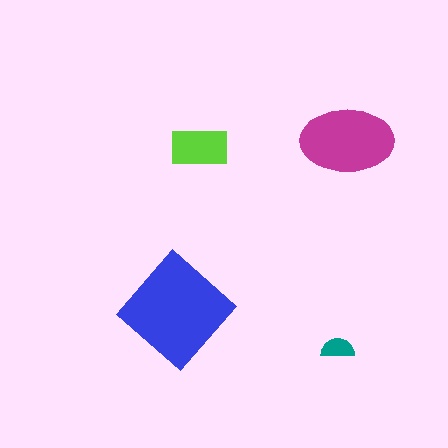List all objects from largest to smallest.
The blue diamond, the magenta ellipse, the lime rectangle, the teal semicircle.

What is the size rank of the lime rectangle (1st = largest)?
3rd.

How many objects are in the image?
There are 4 objects in the image.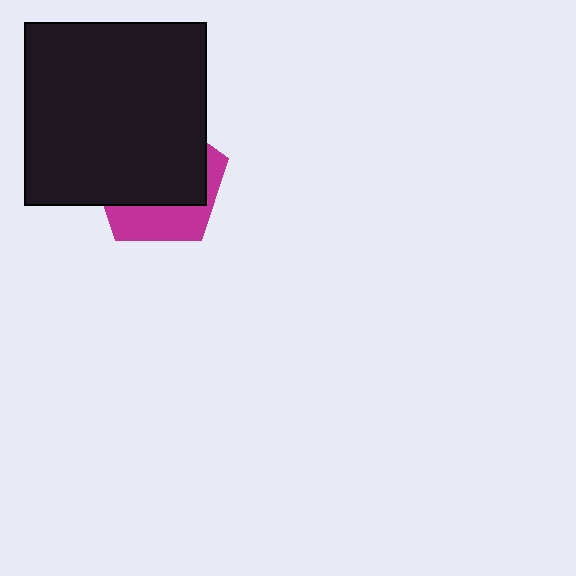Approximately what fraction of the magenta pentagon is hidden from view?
Roughly 67% of the magenta pentagon is hidden behind the black square.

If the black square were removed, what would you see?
You would see the complete magenta pentagon.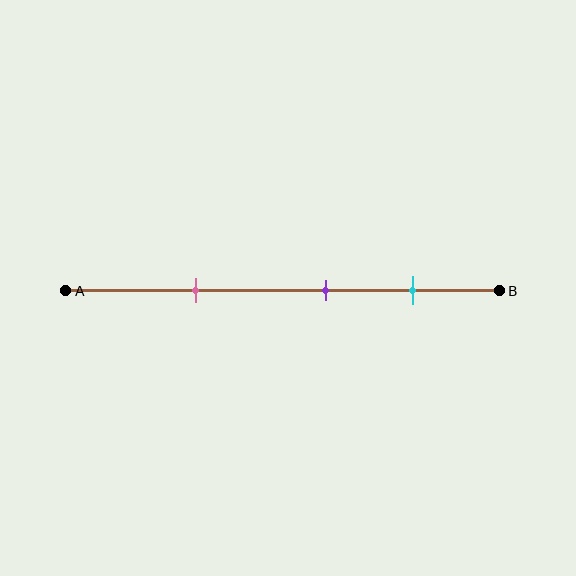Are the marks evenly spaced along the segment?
Yes, the marks are approximately evenly spaced.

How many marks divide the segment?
There are 3 marks dividing the segment.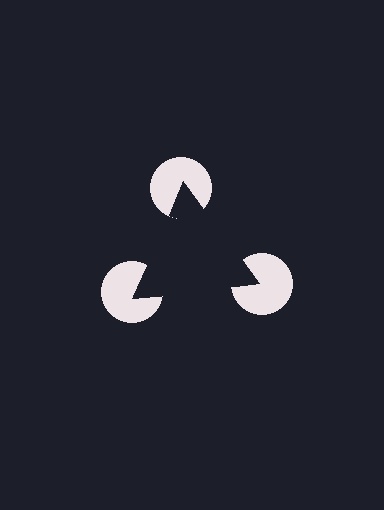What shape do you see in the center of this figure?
An illusory triangle — its edges are inferred from the aligned wedge cuts in the pac-man discs, not physically drawn.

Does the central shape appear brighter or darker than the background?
It typically appears slightly darker than the background, even though no actual brightness change is drawn.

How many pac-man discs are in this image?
There are 3 — one at each vertex of the illusory triangle.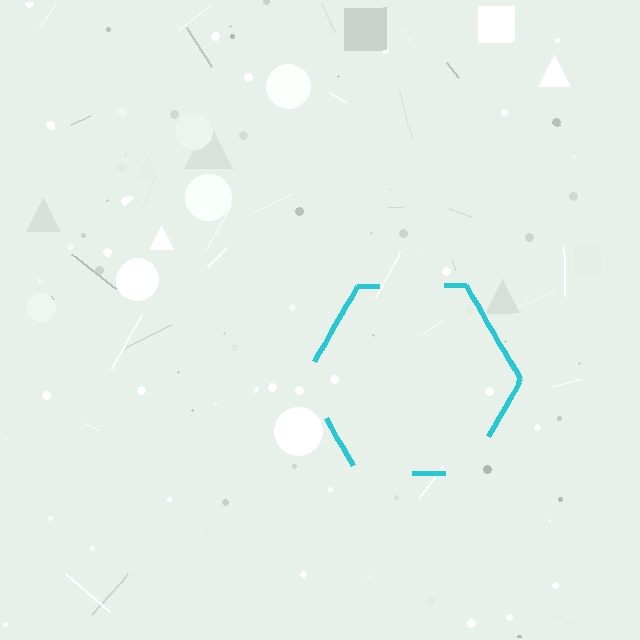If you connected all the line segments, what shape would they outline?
They would outline a hexagon.